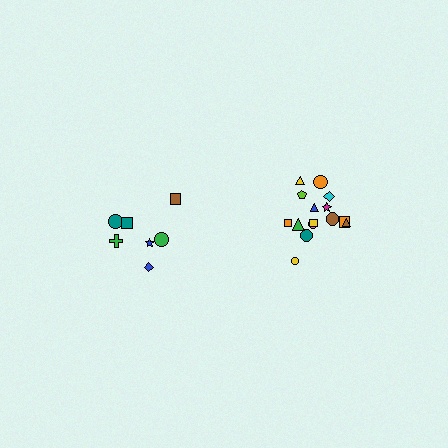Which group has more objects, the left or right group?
The right group.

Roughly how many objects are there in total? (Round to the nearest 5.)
Roughly 20 objects in total.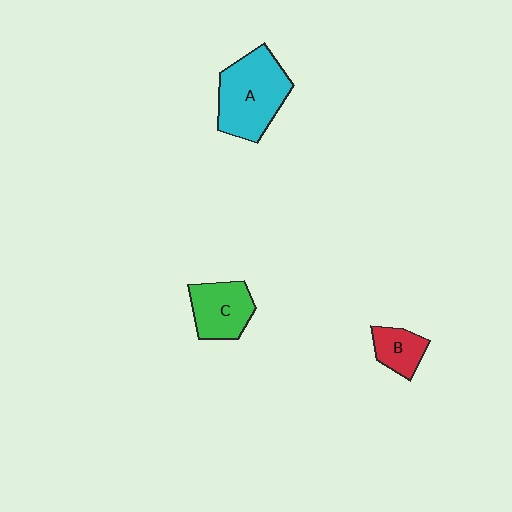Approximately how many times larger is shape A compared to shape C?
Approximately 1.6 times.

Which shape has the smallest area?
Shape B (red).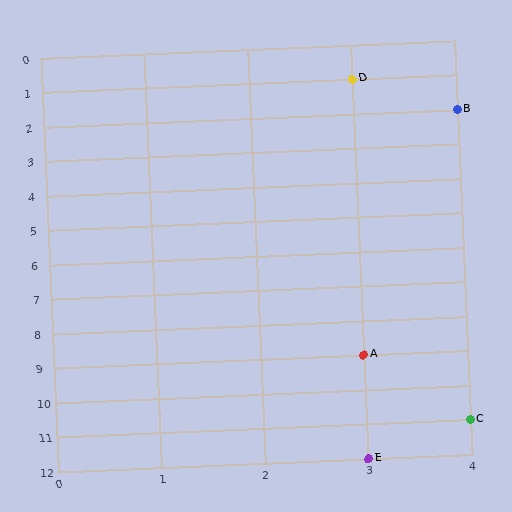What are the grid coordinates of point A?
Point A is at grid coordinates (3, 9).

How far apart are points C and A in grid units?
Points C and A are 1 column and 2 rows apart (about 2.2 grid units diagonally).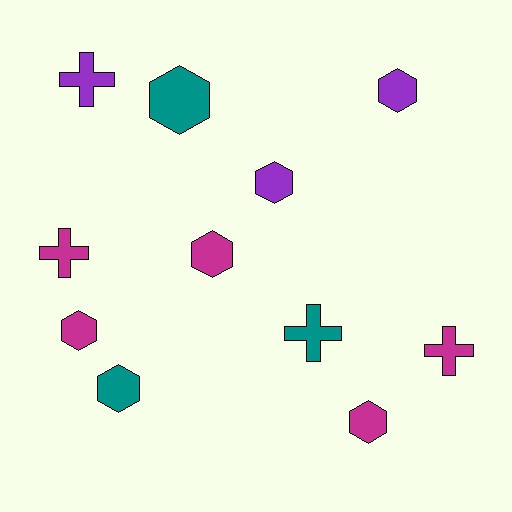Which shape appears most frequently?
Hexagon, with 7 objects.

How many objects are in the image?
There are 11 objects.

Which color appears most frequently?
Magenta, with 5 objects.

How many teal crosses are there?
There is 1 teal cross.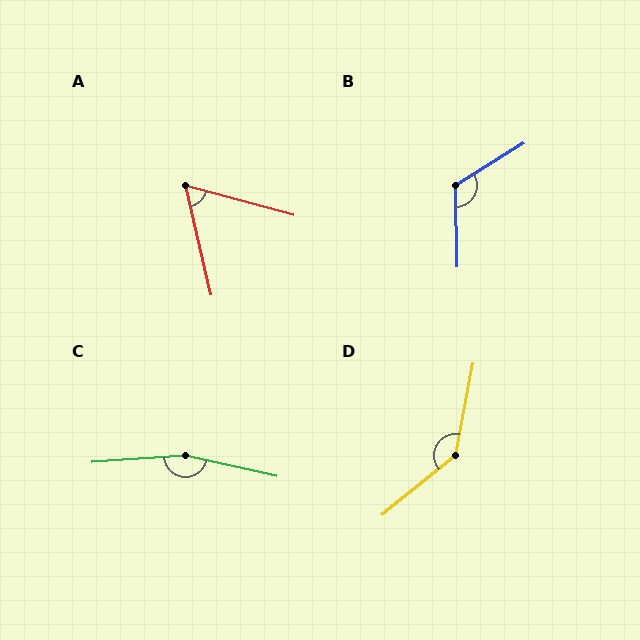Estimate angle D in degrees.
Approximately 140 degrees.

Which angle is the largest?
C, at approximately 163 degrees.